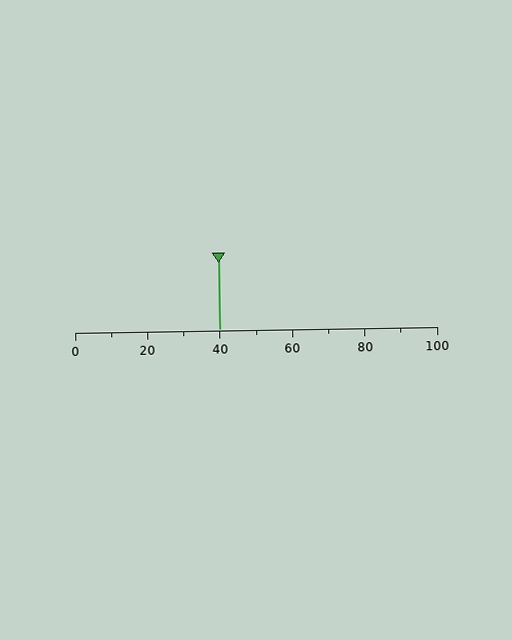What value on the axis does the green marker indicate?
The marker indicates approximately 40.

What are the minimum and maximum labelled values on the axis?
The axis runs from 0 to 100.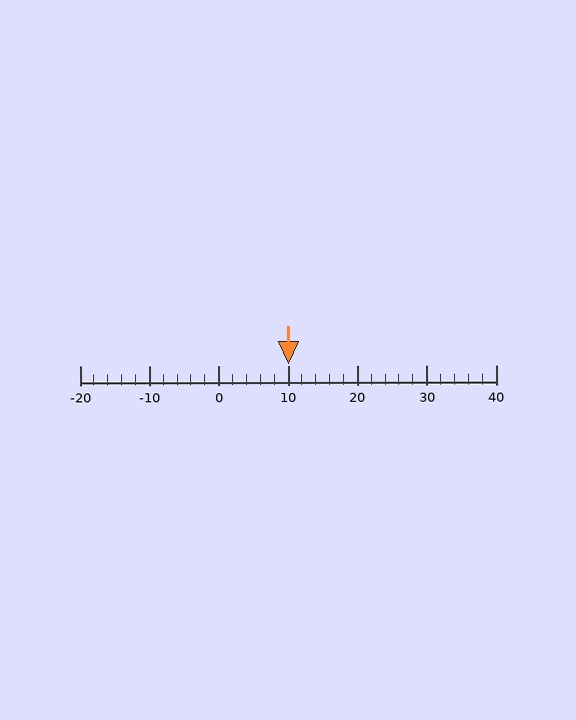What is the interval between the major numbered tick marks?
The major tick marks are spaced 10 units apart.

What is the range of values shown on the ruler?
The ruler shows values from -20 to 40.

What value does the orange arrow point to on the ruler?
The orange arrow points to approximately 10.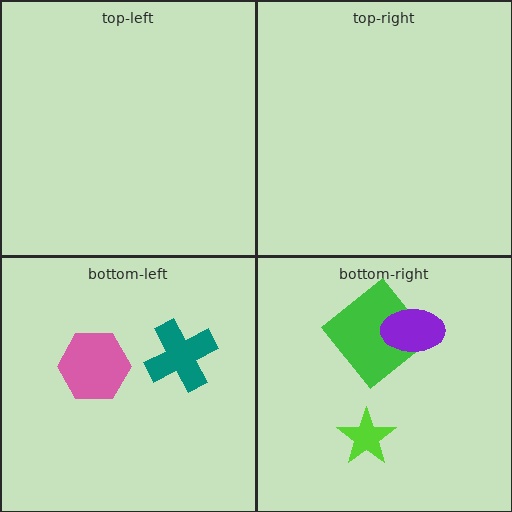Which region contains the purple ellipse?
The bottom-right region.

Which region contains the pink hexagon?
The bottom-left region.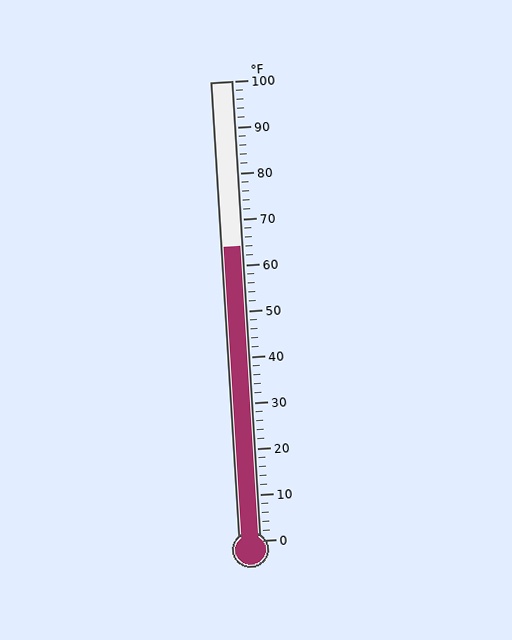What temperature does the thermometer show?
The thermometer shows approximately 64°F.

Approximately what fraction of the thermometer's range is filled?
The thermometer is filled to approximately 65% of its range.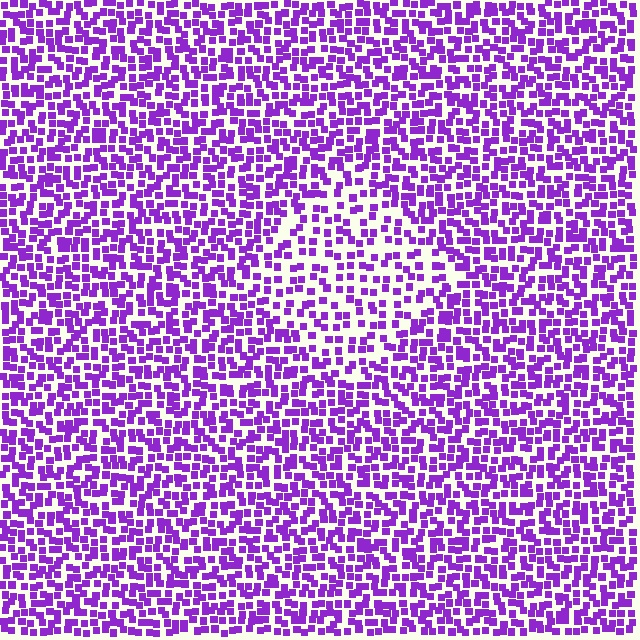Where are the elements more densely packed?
The elements are more densely packed outside the diamond boundary.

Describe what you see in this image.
The image contains small purple elements arranged at two different densities. A diamond-shaped region is visible where the elements are less densely packed than the surrounding area.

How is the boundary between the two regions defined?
The boundary is defined by a change in element density (approximately 1.7x ratio). All elements are the same color, size, and shape.